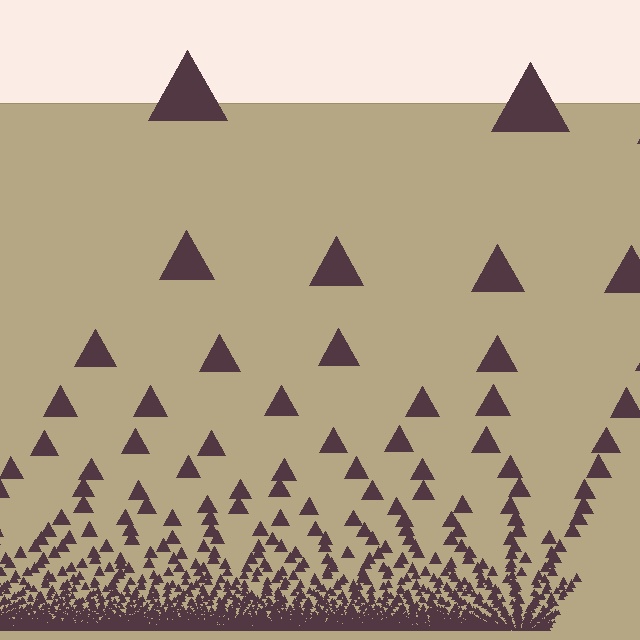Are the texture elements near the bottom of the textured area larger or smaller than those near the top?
Smaller. The gradient is inverted — elements near the bottom are smaller and denser.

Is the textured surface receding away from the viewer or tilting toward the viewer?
The surface appears to tilt toward the viewer. Texture elements get larger and sparser toward the top.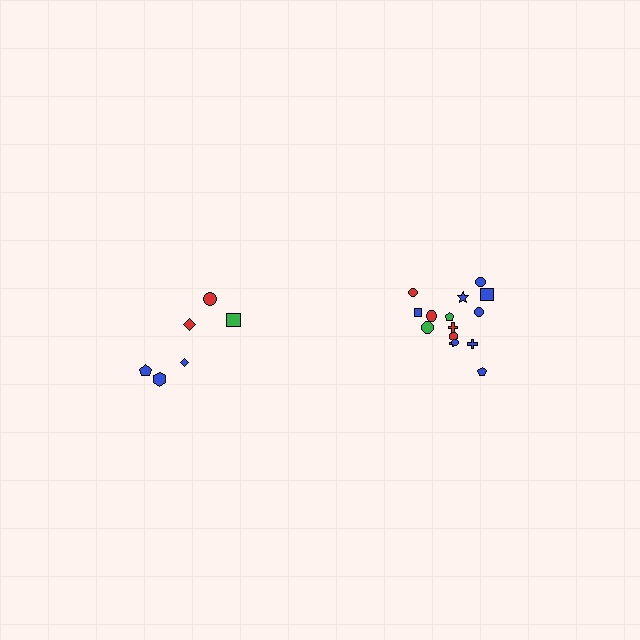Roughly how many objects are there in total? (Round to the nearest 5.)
Roughly 20 objects in total.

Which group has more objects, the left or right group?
The right group.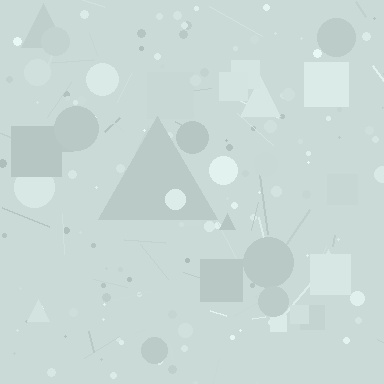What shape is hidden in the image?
A triangle is hidden in the image.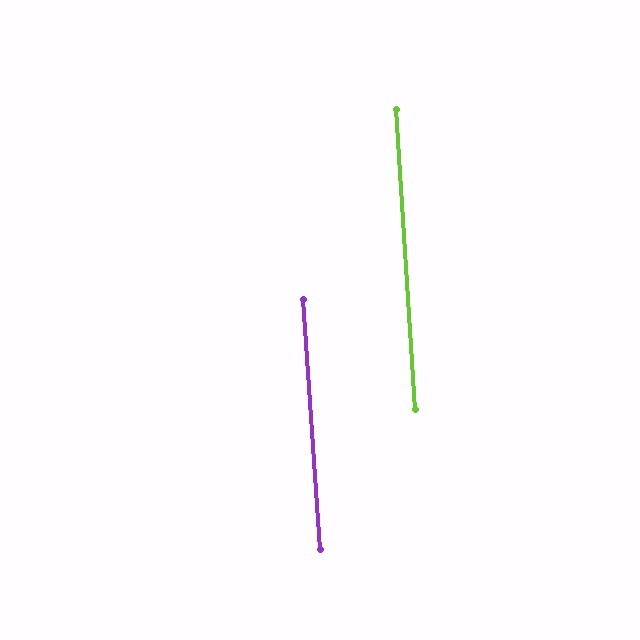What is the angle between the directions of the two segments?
Approximately 0 degrees.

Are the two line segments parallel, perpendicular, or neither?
Parallel — their directions differ by only 0.3°.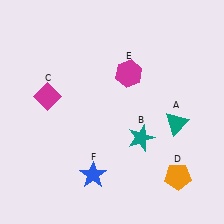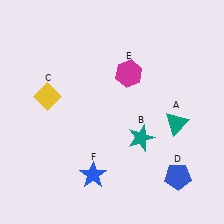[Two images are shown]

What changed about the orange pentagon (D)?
In Image 1, D is orange. In Image 2, it changed to blue.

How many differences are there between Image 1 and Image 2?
There are 2 differences between the two images.